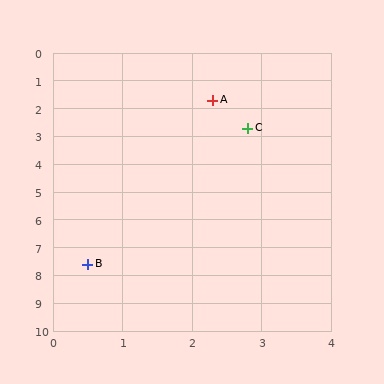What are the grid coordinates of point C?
Point C is at approximately (2.8, 2.7).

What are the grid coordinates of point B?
Point B is at approximately (0.5, 7.6).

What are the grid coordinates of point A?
Point A is at approximately (2.3, 1.7).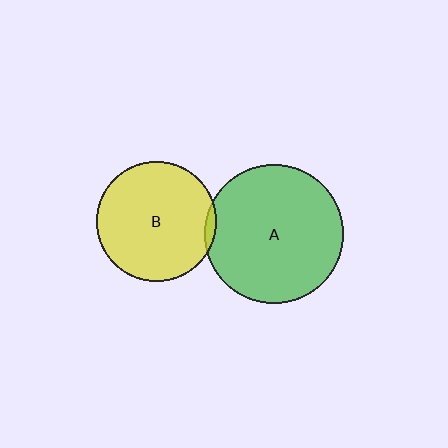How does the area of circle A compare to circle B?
Approximately 1.3 times.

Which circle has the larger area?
Circle A (green).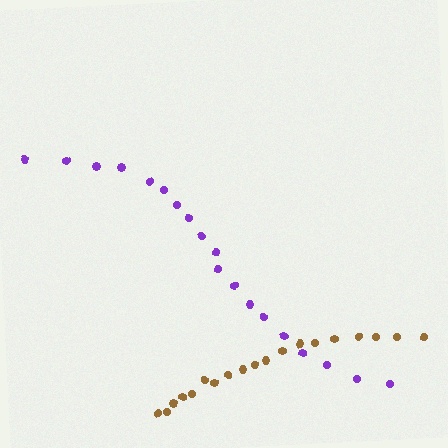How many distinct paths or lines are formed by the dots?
There are 2 distinct paths.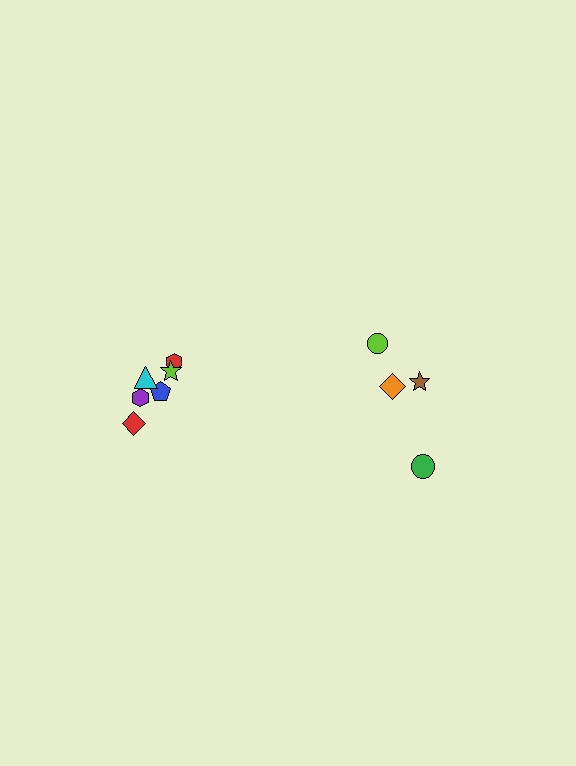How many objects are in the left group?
There are 6 objects.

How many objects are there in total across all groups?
There are 10 objects.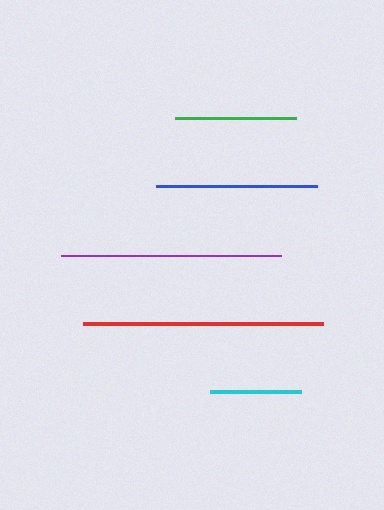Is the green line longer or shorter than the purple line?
The purple line is longer than the green line.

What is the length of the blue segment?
The blue segment is approximately 162 pixels long.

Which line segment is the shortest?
The cyan line is the shortest at approximately 91 pixels.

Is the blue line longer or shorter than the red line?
The red line is longer than the blue line.